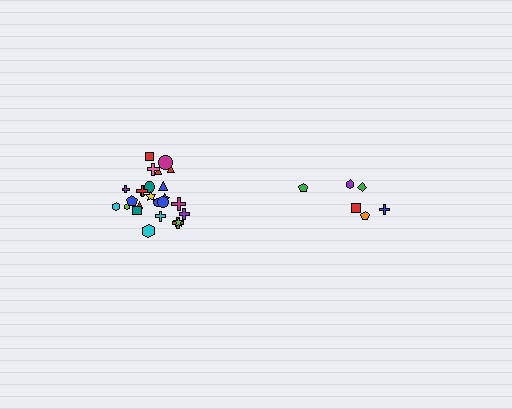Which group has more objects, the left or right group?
The left group.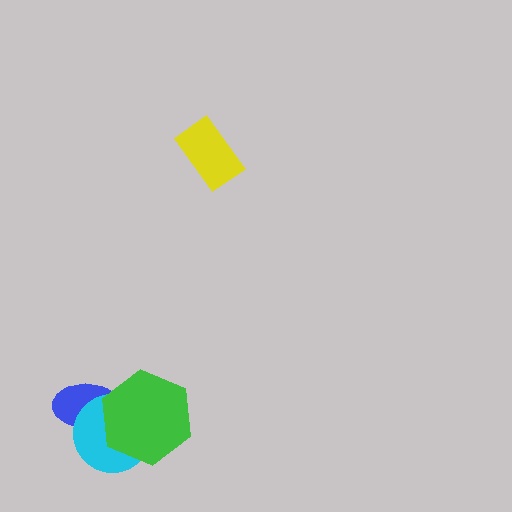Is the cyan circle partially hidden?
Yes, it is partially covered by another shape.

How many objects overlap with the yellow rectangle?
0 objects overlap with the yellow rectangle.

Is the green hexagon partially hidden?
No, no other shape covers it.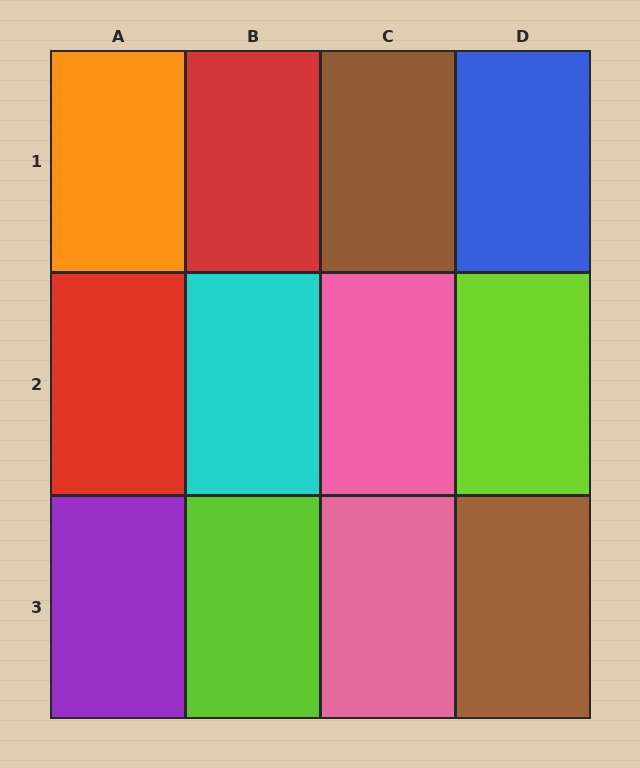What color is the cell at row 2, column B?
Cyan.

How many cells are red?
2 cells are red.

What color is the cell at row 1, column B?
Red.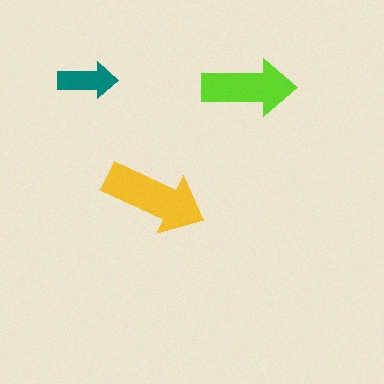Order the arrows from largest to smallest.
the yellow one, the lime one, the teal one.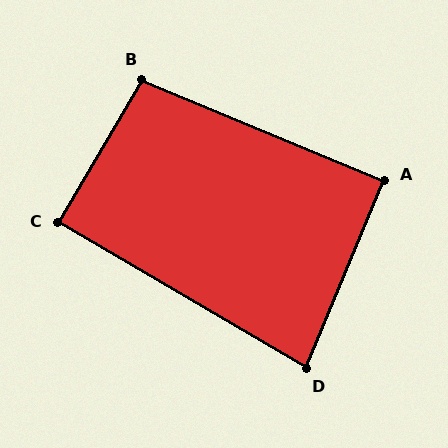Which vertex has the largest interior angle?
B, at approximately 98 degrees.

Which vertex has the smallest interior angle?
D, at approximately 82 degrees.